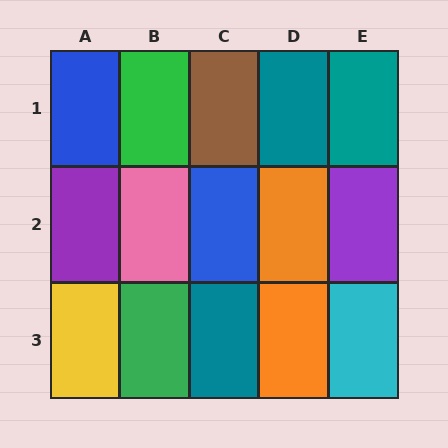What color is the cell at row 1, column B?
Green.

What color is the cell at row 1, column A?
Blue.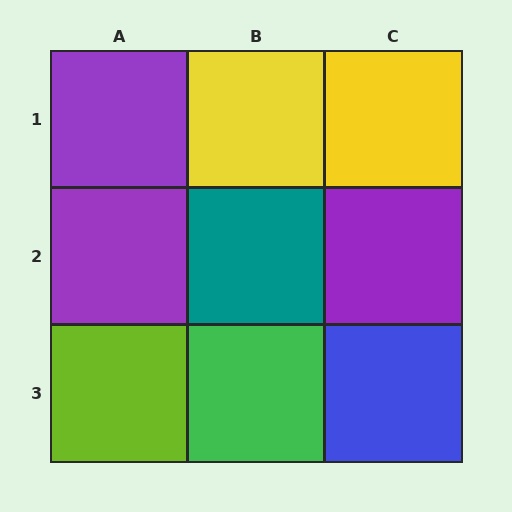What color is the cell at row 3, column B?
Green.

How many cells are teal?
1 cell is teal.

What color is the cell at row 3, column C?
Blue.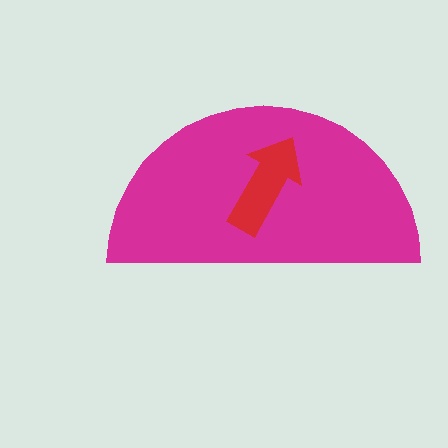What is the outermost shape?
The magenta semicircle.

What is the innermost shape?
The red arrow.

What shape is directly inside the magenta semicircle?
The red arrow.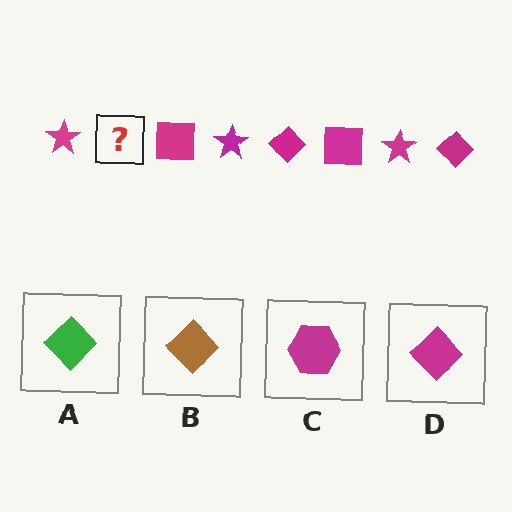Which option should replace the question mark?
Option D.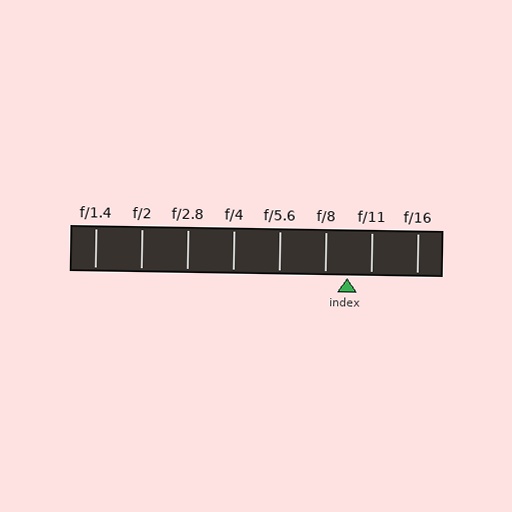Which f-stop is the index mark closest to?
The index mark is closest to f/8.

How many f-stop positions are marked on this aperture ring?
There are 8 f-stop positions marked.